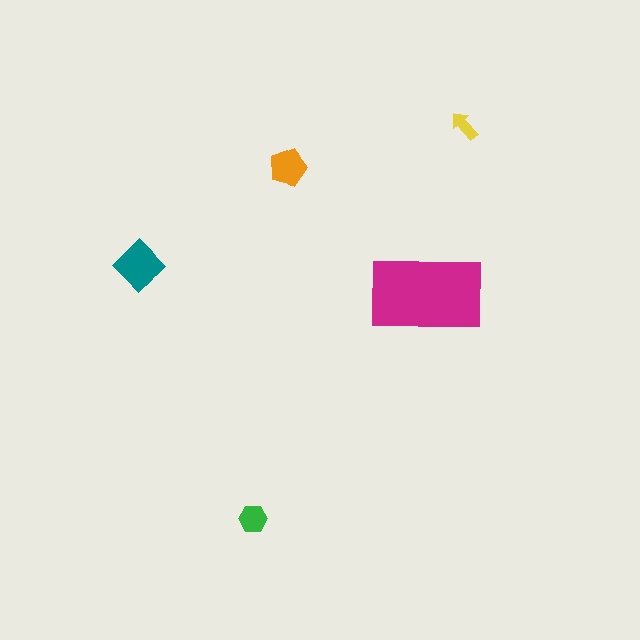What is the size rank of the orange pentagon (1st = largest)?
3rd.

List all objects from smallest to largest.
The yellow arrow, the green hexagon, the orange pentagon, the teal diamond, the magenta rectangle.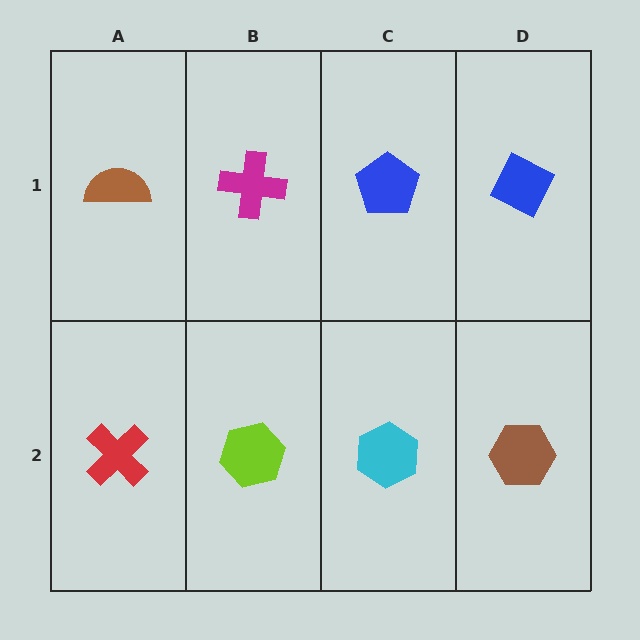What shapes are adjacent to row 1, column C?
A cyan hexagon (row 2, column C), a magenta cross (row 1, column B), a blue diamond (row 1, column D).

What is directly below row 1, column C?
A cyan hexagon.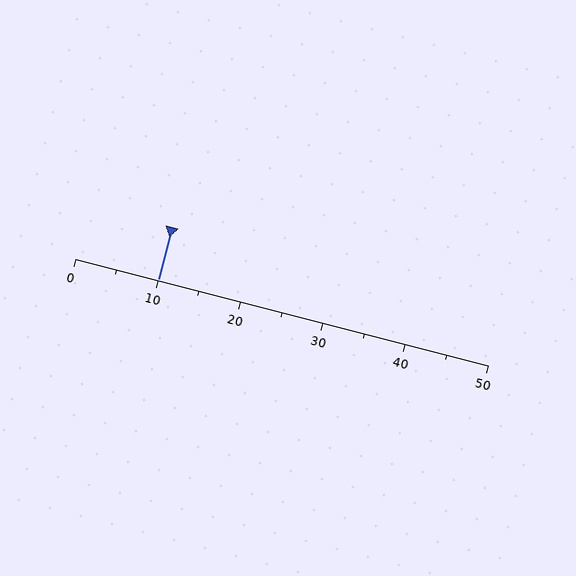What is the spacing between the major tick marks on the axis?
The major ticks are spaced 10 apart.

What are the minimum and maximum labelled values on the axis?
The axis runs from 0 to 50.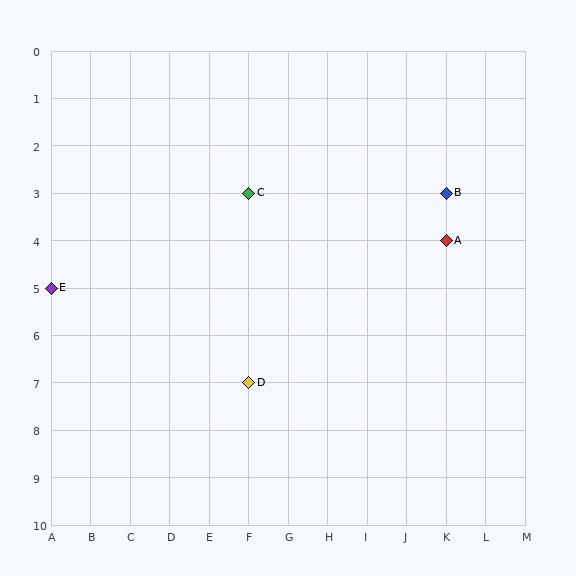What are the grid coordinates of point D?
Point D is at grid coordinates (F, 7).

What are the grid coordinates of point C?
Point C is at grid coordinates (F, 3).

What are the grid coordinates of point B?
Point B is at grid coordinates (K, 3).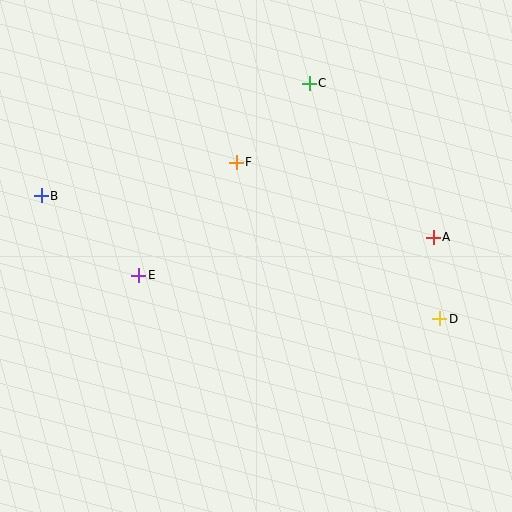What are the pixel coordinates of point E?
Point E is at (139, 275).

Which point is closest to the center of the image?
Point F at (236, 162) is closest to the center.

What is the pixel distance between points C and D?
The distance between C and D is 269 pixels.